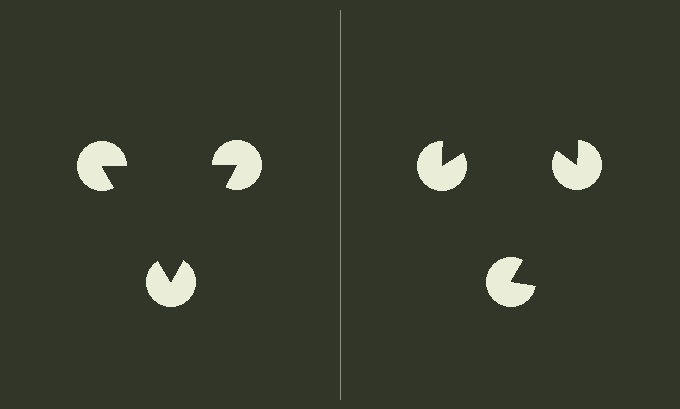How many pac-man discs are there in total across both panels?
6 — 3 on each side.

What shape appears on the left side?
An illusory triangle.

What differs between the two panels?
The pac-man discs are positioned identically on both sides; only the wedge orientations differ. On the left they align to a triangle; on the right they are misaligned.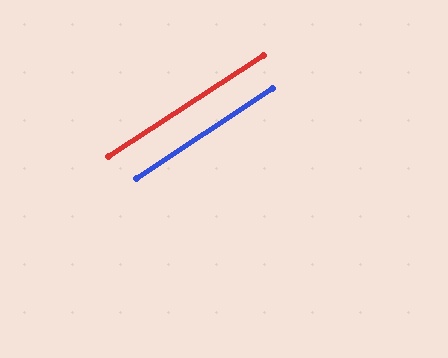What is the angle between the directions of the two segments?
Approximately 0 degrees.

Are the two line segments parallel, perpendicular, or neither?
Parallel — their directions differ by only 0.2°.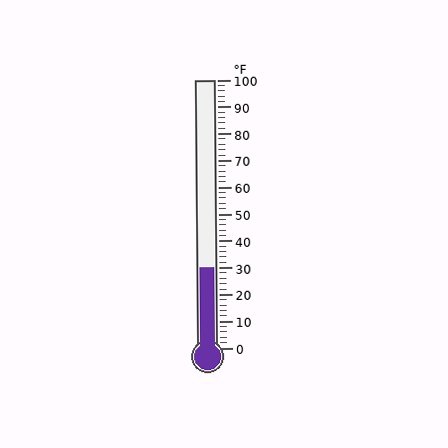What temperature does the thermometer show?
The thermometer shows approximately 30°F.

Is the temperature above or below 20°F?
The temperature is above 20°F.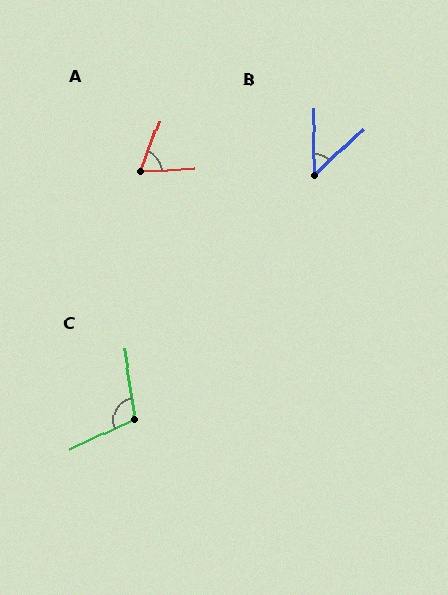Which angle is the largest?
C, at approximately 106 degrees.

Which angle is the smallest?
B, at approximately 47 degrees.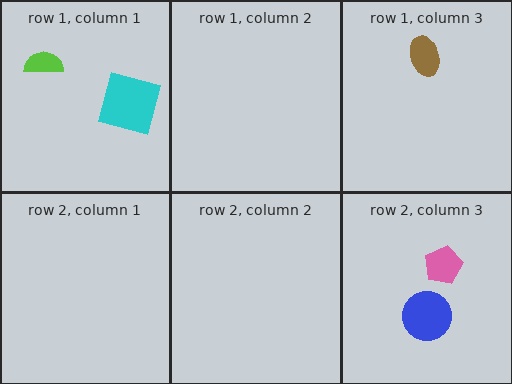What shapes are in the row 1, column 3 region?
The brown ellipse.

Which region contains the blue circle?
The row 2, column 3 region.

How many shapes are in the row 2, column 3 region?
2.